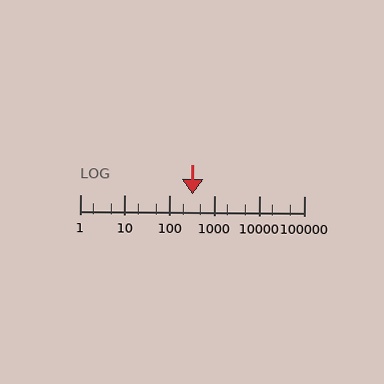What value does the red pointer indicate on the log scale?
The pointer indicates approximately 320.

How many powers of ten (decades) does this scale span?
The scale spans 5 decades, from 1 to 100000.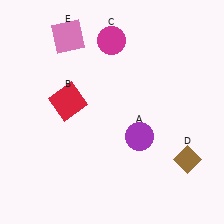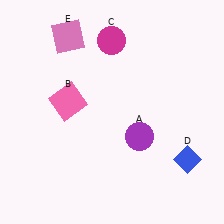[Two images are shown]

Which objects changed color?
B changed from red to pink. D changed from brown to blue.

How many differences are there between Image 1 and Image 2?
There are 2 differences between the two images.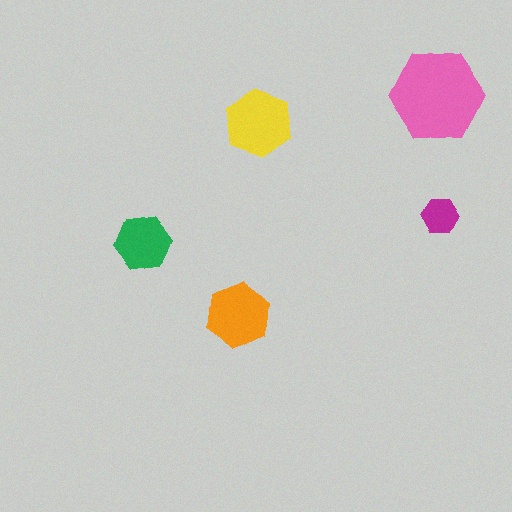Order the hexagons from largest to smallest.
the pink one, the yellow one, the orange one, the green one, the magenta one.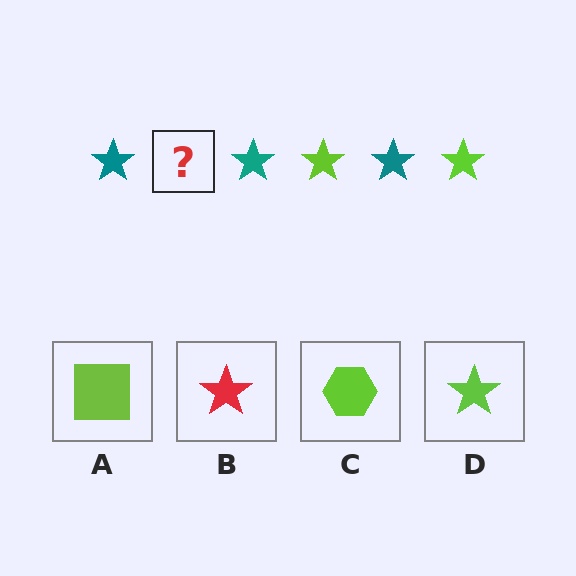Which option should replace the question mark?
Option D.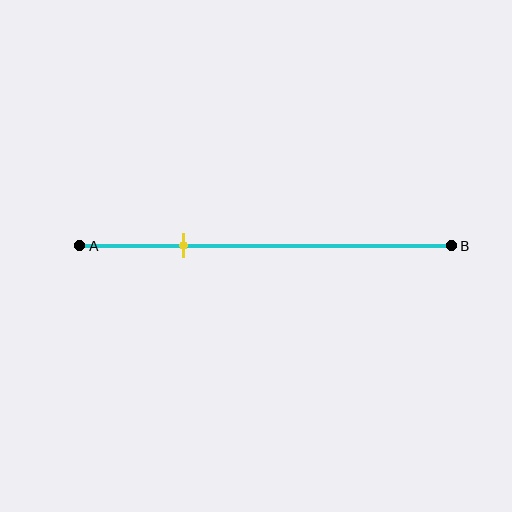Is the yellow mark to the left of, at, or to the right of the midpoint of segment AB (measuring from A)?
The yellow mark is to the left of the midpoint of segment AB.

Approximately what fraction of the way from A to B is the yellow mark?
The yellow mark is approximately 30% of the way from A to B.